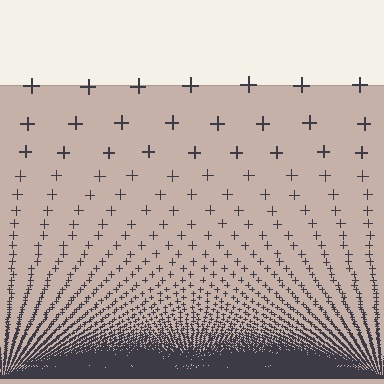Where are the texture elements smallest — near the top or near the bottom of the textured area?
Near the bottom.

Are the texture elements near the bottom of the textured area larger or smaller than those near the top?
Smaller. The gradient is inverted — elements near the bottom are smaller and denser.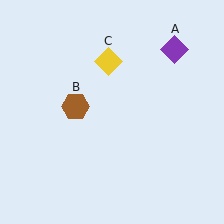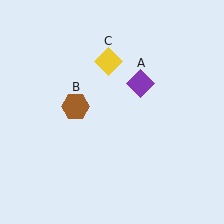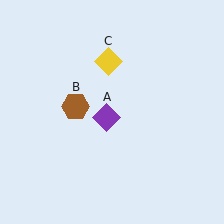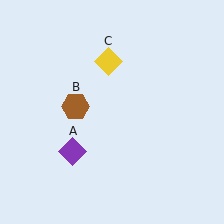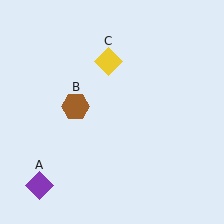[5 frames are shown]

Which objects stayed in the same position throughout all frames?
Brown hexagon (object B) and yellow diamond (object C) remained stationary.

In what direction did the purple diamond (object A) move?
The purple diamond (object A) moved down and to the left.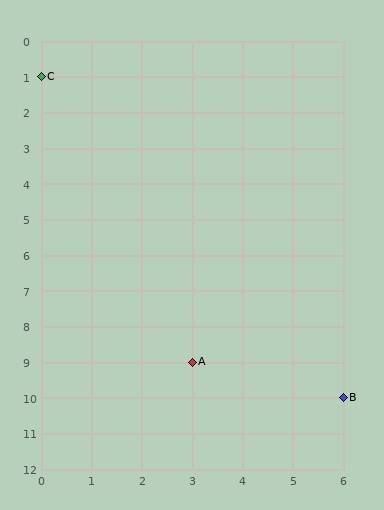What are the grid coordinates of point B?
Point B is at grid coordinates (6, 10).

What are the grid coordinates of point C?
Point C is at grid coordinates (0, 1).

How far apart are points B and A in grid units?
Points B and A are 3 columns and 1 row apart (about 3.2 grid units diagonally).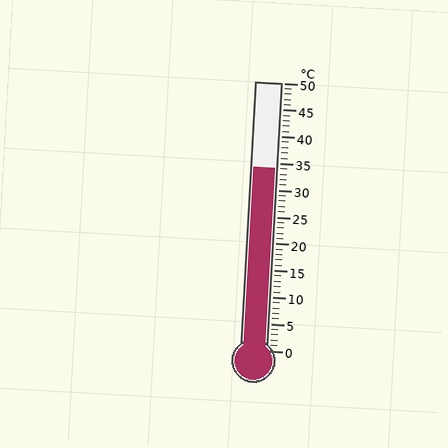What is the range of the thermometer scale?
The thermometer scale ranges from 0°C to 50°C.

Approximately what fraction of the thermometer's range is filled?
The thermometer is filled to approximately 70% of its range.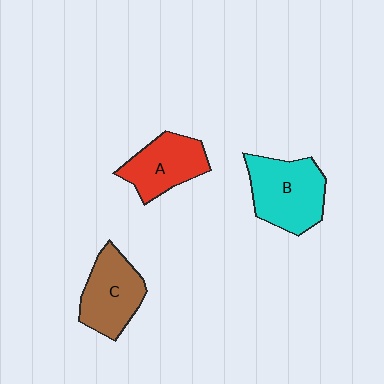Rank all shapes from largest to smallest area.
From largest to smallest: B (cyan), C (brown), A (red).